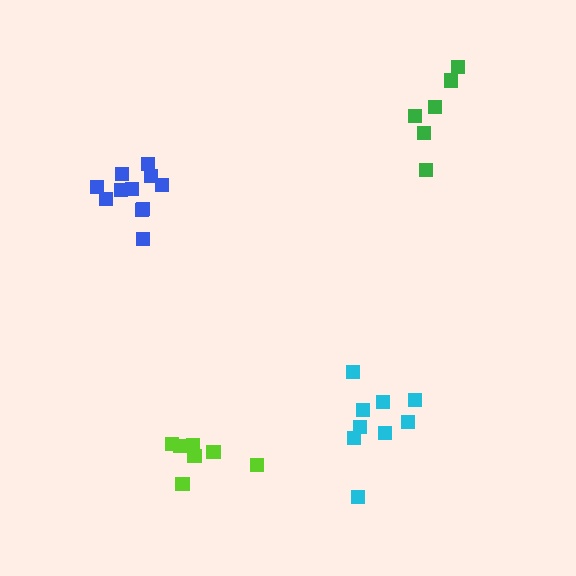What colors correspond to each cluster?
The clusters are colored: green, blue, cyan, lime.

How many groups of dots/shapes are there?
There are 4 groups.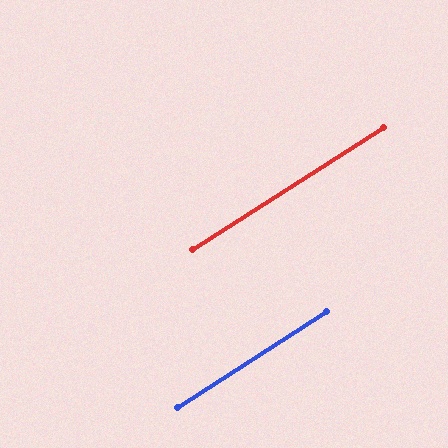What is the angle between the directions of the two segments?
Approximately 0 degrees.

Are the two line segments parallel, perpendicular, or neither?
Parallel — their directions differ by only 0.2°.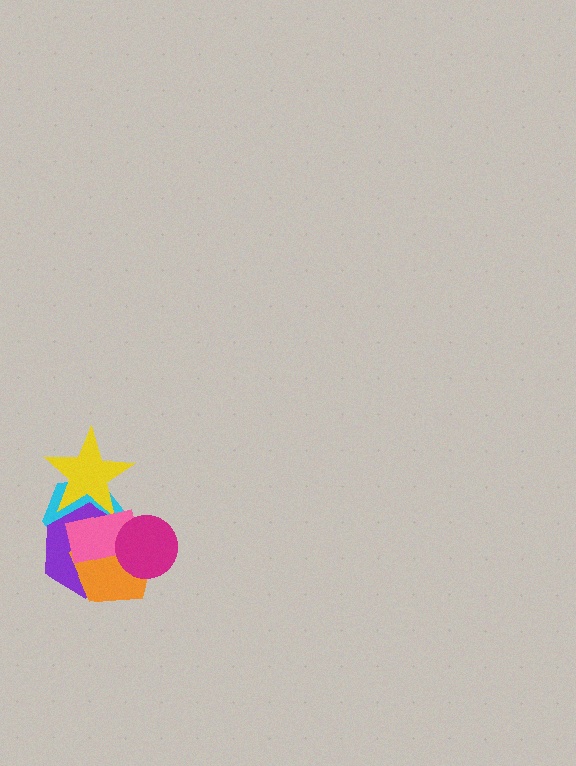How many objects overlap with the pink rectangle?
5 objects overlap with the pink rectangle.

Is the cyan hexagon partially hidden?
Yes, it is partially covered by another shape.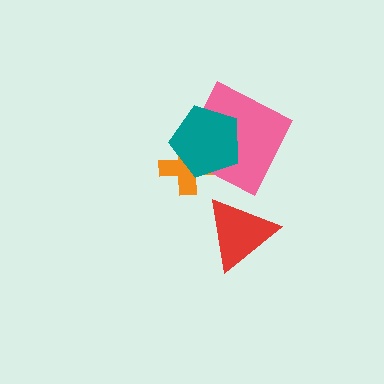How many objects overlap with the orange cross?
2 objects overlap with the orange cross.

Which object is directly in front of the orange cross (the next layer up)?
The pink square is directly in front of the orange cross.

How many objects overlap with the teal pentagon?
2 objects overlap with the teal pentagon.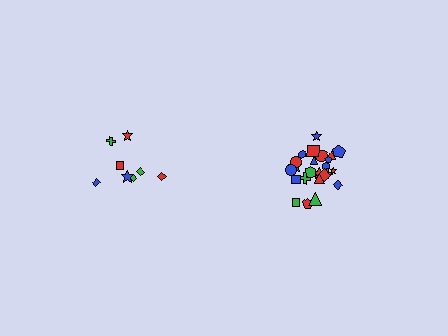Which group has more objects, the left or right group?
The right group.